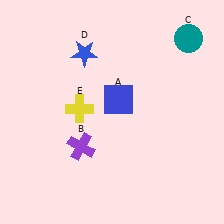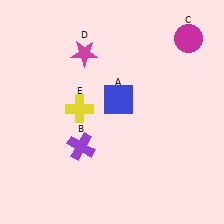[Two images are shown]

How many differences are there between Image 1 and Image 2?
There are 2 differences between the two images.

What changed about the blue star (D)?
In Image 1, D is blue. In Image 2, it changed to magenta.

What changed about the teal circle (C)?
In Image 1, C is teal. In Image 2, it changed to magenta.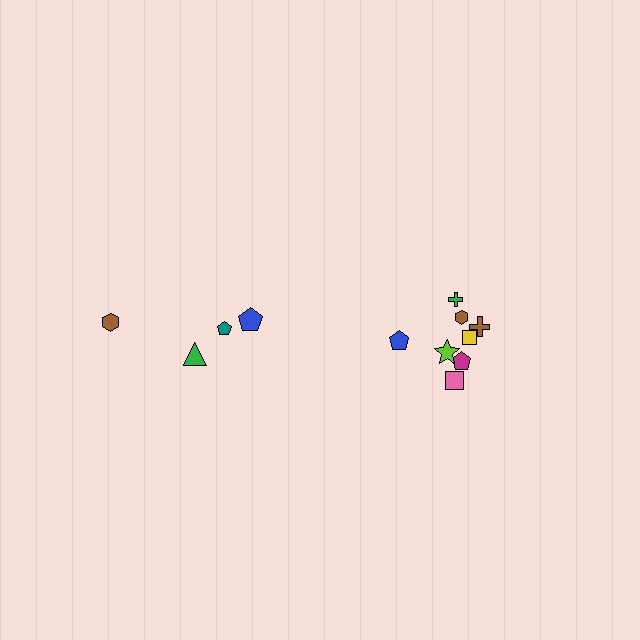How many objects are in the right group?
There are 8 objects.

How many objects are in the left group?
There are 4 objects.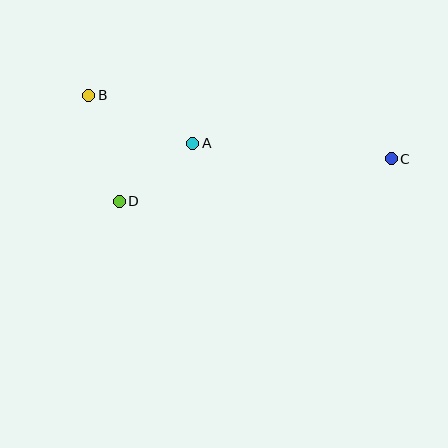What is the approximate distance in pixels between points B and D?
The distance between B and D is approximately 110 pixels.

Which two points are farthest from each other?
Points B and C are farthest from each other.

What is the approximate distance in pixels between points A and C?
The distance between A and C is approximately 199 pixels.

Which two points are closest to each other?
Points A and D are closest to each other.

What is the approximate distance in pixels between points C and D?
The distance between C and D is approximately 275 pixels.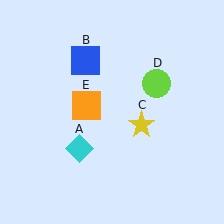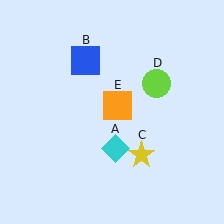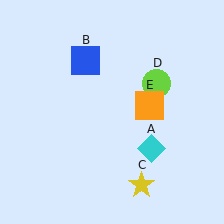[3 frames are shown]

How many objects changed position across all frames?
3 objects changed position: cyan diamond (object A), yellow star (object C), orange square (object E).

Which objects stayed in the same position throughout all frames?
Blue square (object B) and lime circle (object D) remained stationary.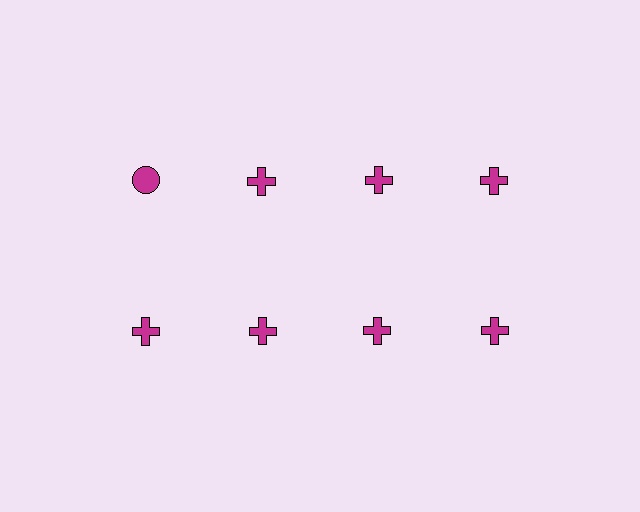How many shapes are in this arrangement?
There are 8 shapes arranged in a grid pattern.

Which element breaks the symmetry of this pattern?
The magenta circle in the top row, leftmost column breaks the symmetry. All other shapes are magenta crosses.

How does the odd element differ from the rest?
It has a different shape: circle instead of cross.